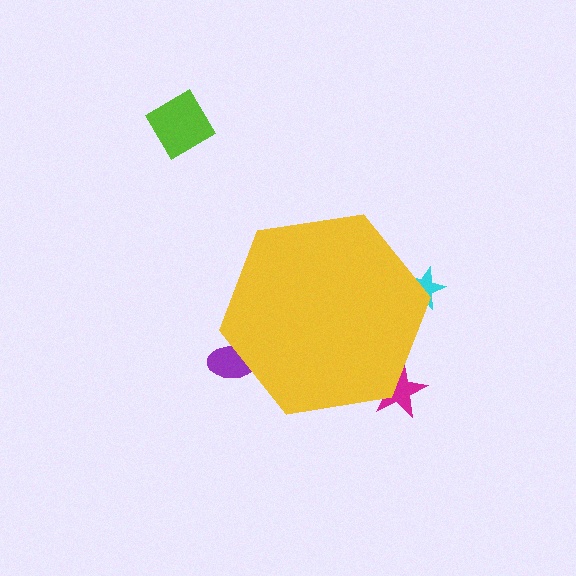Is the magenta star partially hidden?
Yes, the magenta star is partially hidden behind the yellow hexagon.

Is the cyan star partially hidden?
Yes, the cyan star is partially hidden behind the yellow hexagon.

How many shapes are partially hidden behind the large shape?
3 shapes are partially hidden.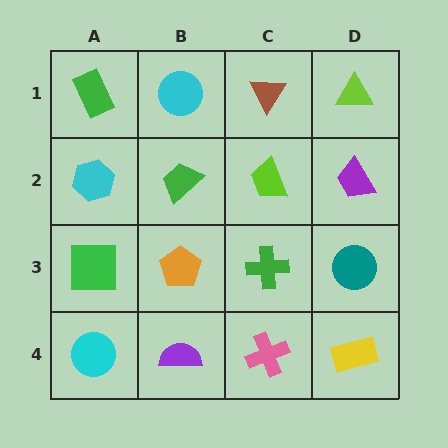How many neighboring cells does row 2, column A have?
3.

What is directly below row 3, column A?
A cyan circle.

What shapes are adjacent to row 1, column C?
A lime trapezoid (row 2, column C), a cyan circle (row 1, column B), a lime triangle (row 1, column D).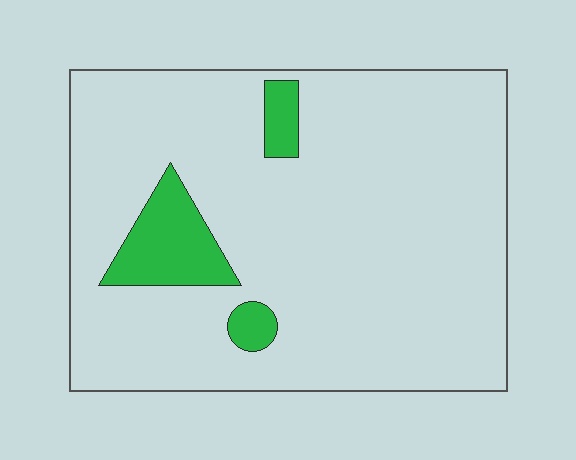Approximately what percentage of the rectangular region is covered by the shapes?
Approximately 10%.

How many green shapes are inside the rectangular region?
3.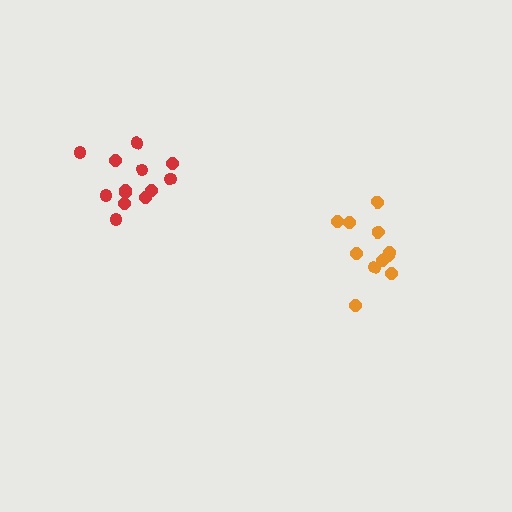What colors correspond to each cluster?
The clusters are colored: orange, red.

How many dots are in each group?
Group 1: 11 dots, Group 2: 13 dots (24 total).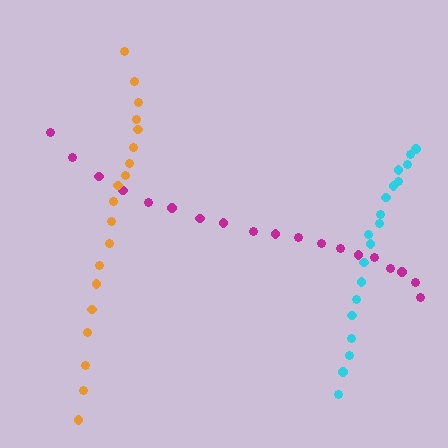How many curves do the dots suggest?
There are 3 distinct paths.